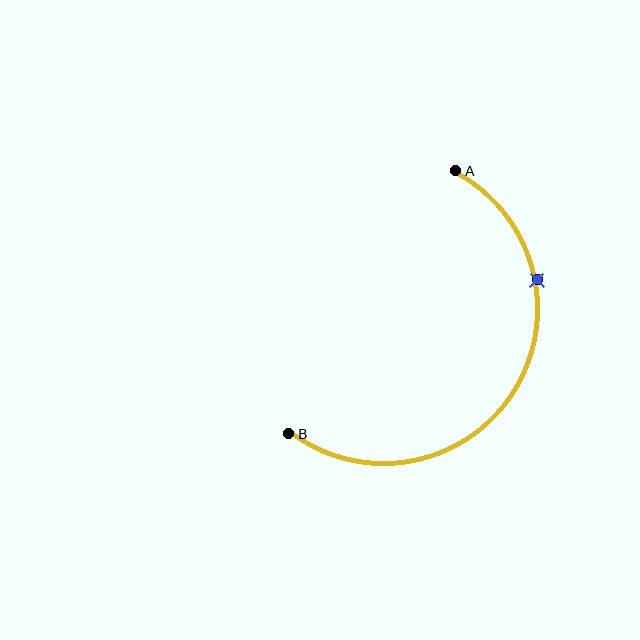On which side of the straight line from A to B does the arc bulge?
The arc bulges to the right of the straight line connecting A and B.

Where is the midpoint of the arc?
The arc midpoint is the point on the curve farthest from the straight line joining A and B. It sits to the right of that line.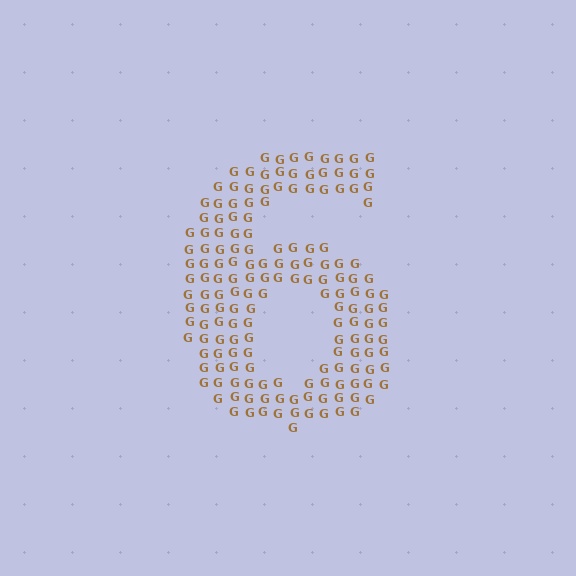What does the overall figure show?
The overall figure shows the digit 6.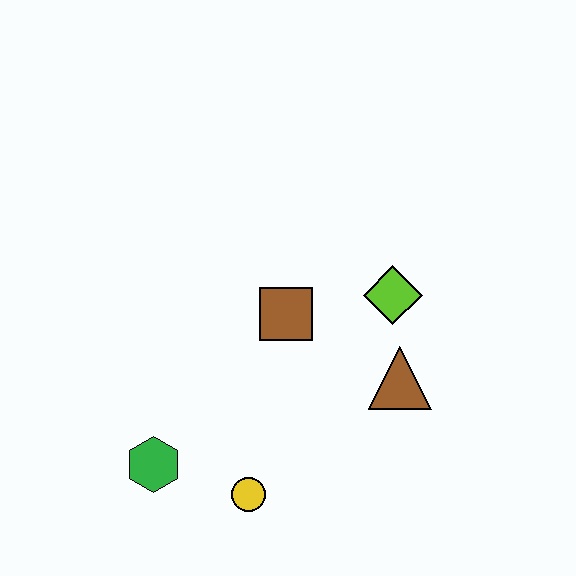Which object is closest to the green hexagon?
The yellow circle is closest to the green hexagon.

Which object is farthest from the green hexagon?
The lime diamond is farthest from the green hexagon.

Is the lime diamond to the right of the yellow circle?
Yes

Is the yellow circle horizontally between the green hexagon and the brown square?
Yes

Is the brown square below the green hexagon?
No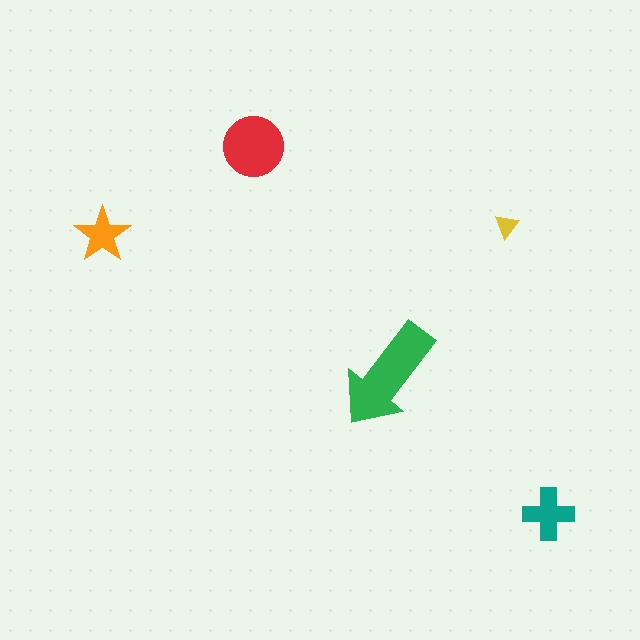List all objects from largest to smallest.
The green arrow, the red circle, the teal cross, the orange star, the yellow triangle.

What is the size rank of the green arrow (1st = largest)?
1st.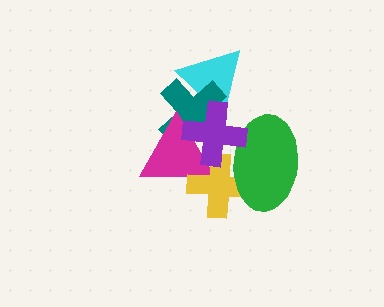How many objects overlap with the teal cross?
3 objects overlap with the teal cross.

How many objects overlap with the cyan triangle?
2 objects overlap with the cyan triangle.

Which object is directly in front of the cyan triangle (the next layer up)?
The teal cross is directly in front of the cyan triangle.